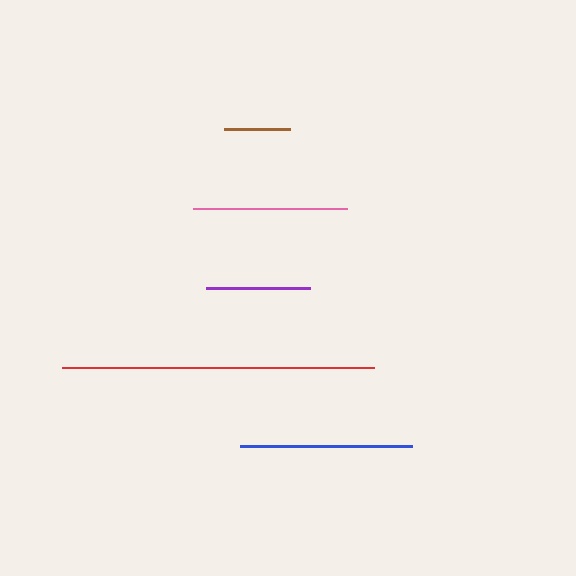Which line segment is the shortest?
The brown line is the shortest at approximately 66 pixels.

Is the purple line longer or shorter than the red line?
The red line is longer than the purple line.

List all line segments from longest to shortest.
From longest to shortest: red, blue, pink, purple, brown.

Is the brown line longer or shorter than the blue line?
The blue line is longer than the brown line.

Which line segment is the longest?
The red line is the longest at approximately 312 pixels.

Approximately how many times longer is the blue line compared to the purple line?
The blue line is approximately 1.6 times the length of the purple line.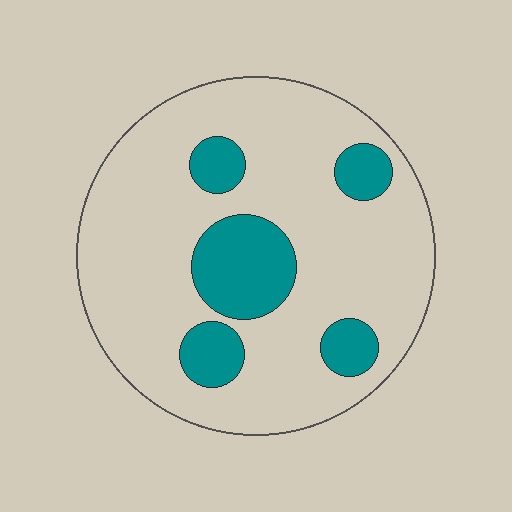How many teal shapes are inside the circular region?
5.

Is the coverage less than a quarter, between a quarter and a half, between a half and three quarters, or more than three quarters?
Less than a quarter.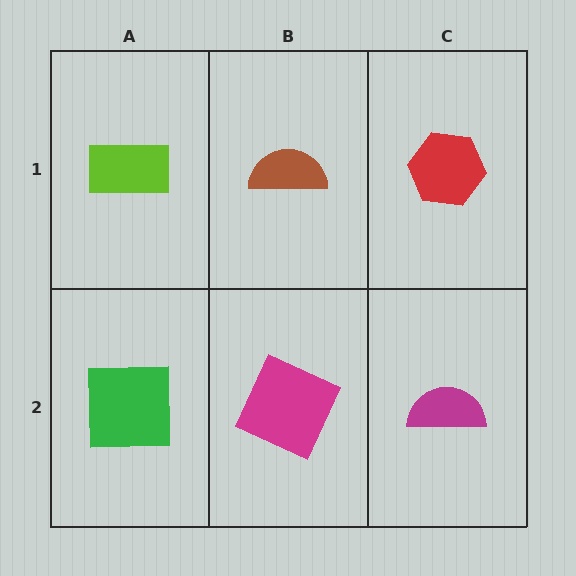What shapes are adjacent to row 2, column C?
A red hexagon (row 1, column C), a magenta square (row 2, column B).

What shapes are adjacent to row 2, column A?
A lime rectangle (row 1, column A), a magenta square (row 2, column B).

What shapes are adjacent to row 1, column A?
A green square (row 2, column A), a brown semicircle (row 1, column B).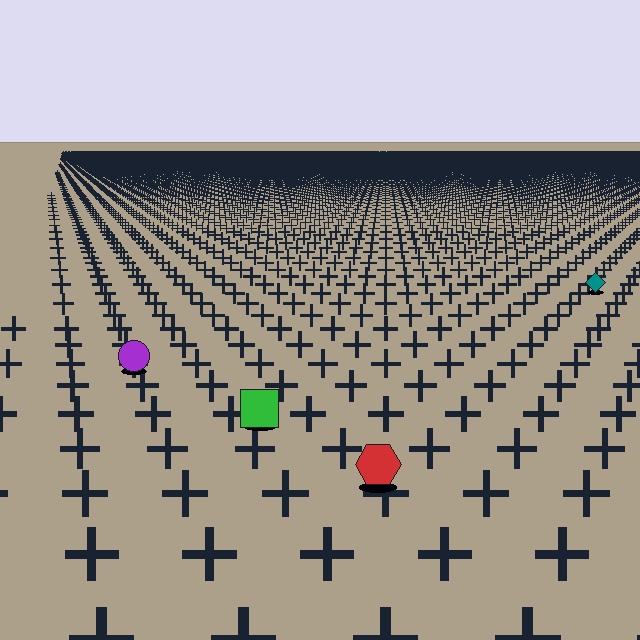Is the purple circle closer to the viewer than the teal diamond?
Yes. The purple circle is closer — you can tell from the texture gradient: the ground texture is coarser near it.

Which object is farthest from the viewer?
The teal diamond is farthest from the viewer. It appears smaller and the ground texture around it is denser.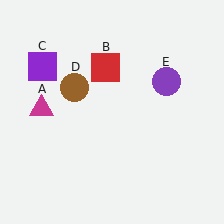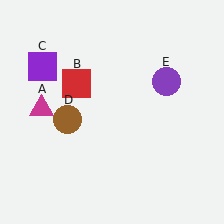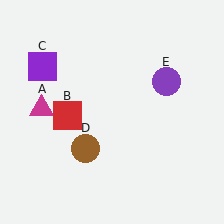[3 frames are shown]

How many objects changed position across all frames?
2 objects changed position: red square (object B), brown circle (object D).